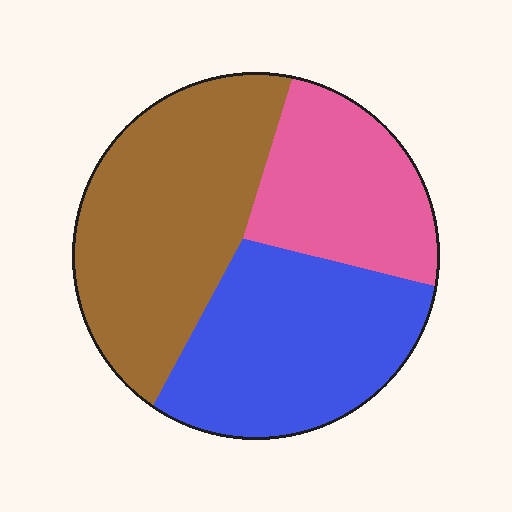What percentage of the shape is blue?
Blue takes up about one third (1/3) of the shape.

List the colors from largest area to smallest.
From largest to smallest: brown, blue, pink.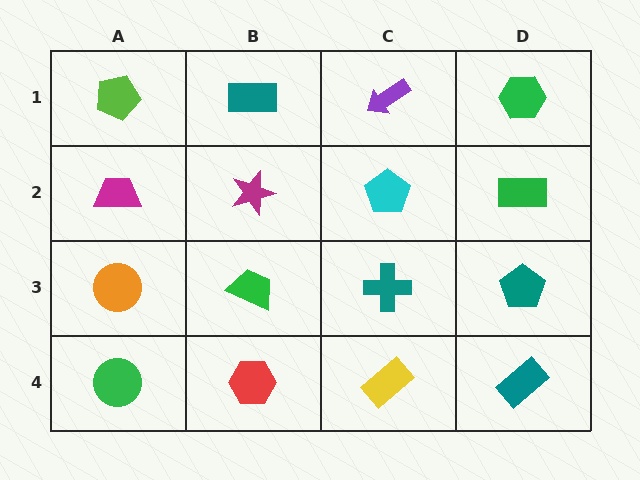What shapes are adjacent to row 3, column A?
A magenta trapezoid (row 2, column A), a green circle (row 4, column A), a green trapezoid (row 3, column B).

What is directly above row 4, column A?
An orange circle.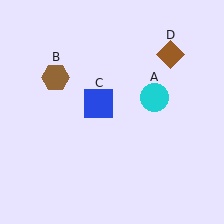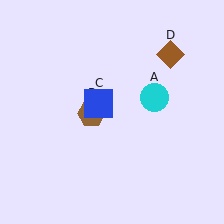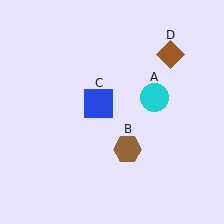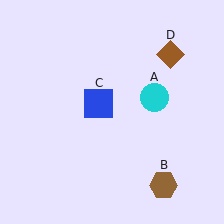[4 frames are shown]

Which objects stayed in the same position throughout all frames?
Cyan circle (object A) and blue square (object C) and brown diamond (object D) remained stationary.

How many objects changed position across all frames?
1 object changed position: brown hexagon (object B).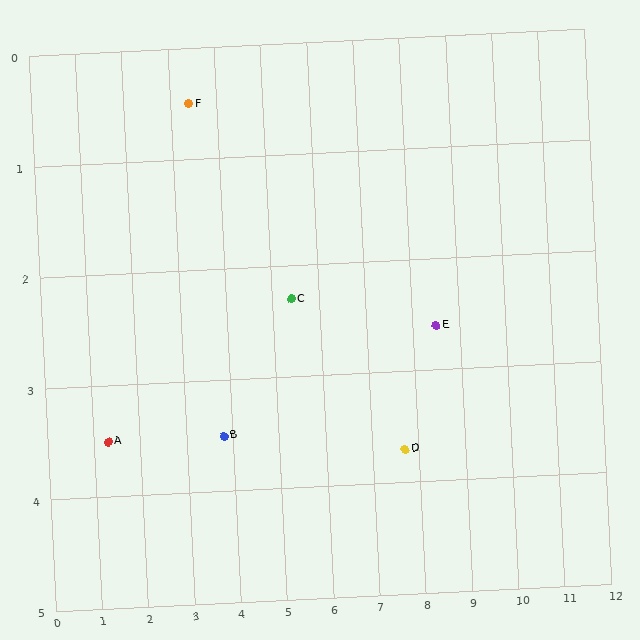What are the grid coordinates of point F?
Point F is at approximately (3.4, 0.5).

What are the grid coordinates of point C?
Point C is at approximately (5.4, 2.3).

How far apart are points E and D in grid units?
Points E and D are about 1.4 grid units apart.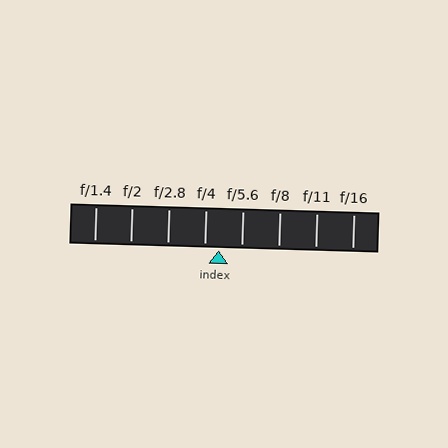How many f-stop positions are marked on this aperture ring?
There are 8 f-stop positions marked.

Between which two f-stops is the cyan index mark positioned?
The index mark is between f/4 and f/5.6.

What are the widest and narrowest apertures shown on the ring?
The widest aperture shown is f/1.4 and the narrowest is f/16.